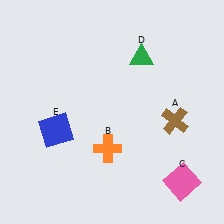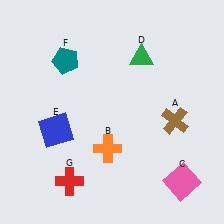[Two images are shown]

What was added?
A teal pentagon (F), a red cross (G) were added in Image 2.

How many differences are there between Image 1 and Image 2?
There are 2 differences between the two images.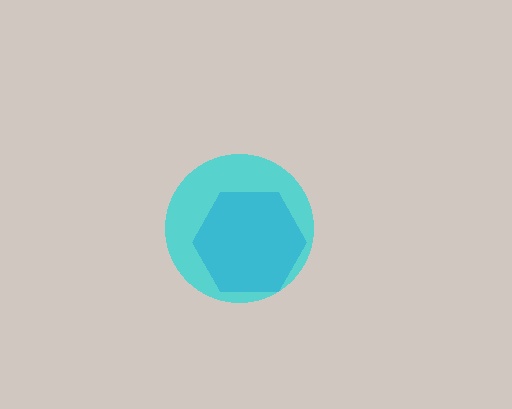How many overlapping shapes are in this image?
There are 2 overlapping shapes in the image.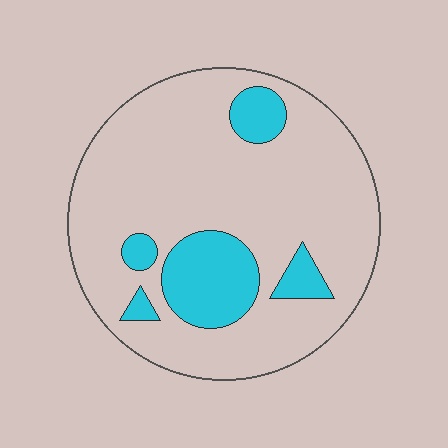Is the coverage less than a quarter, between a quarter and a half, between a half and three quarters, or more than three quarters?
Less than a quarter.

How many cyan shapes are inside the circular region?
5.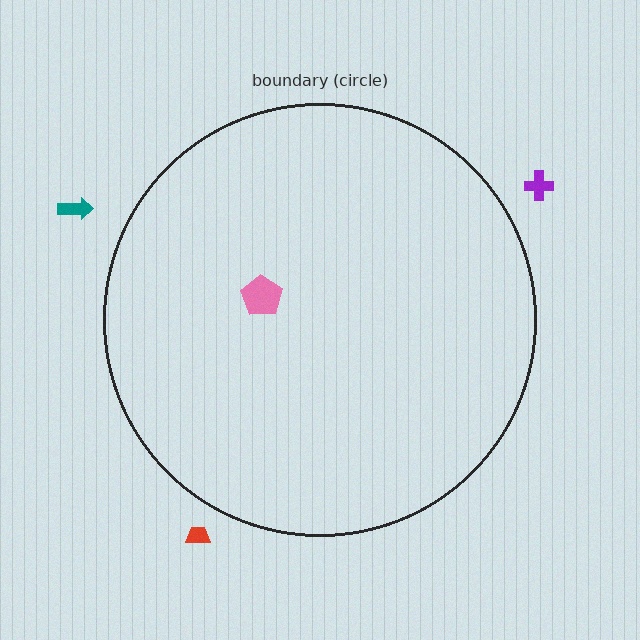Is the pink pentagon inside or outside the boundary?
Inside.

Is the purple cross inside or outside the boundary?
Outside.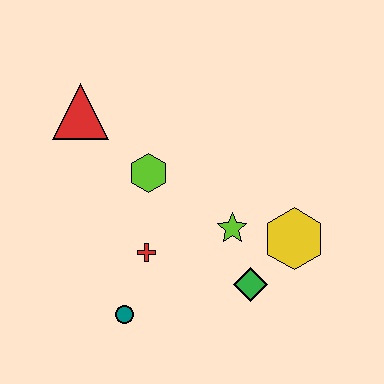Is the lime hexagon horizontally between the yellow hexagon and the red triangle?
Yes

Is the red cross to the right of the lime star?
No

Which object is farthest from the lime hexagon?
The yellow hexagon is farthest from the lime hexagon.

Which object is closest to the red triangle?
The lime hexagon is closest to the red triangle.